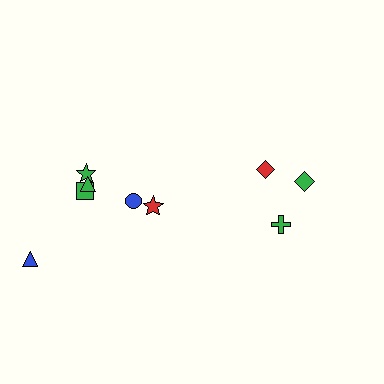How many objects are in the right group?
There are 3 objects.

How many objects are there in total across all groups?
There are 9 objects.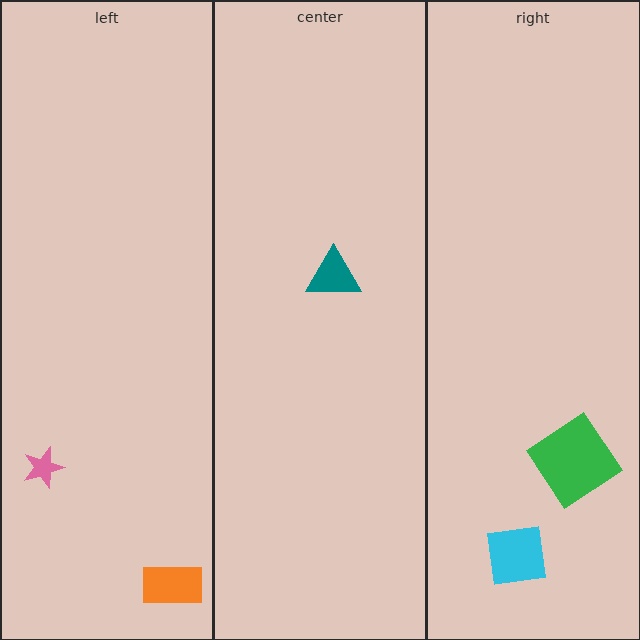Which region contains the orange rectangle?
The left region.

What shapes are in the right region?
The green diamond, the cyan square.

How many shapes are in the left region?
2.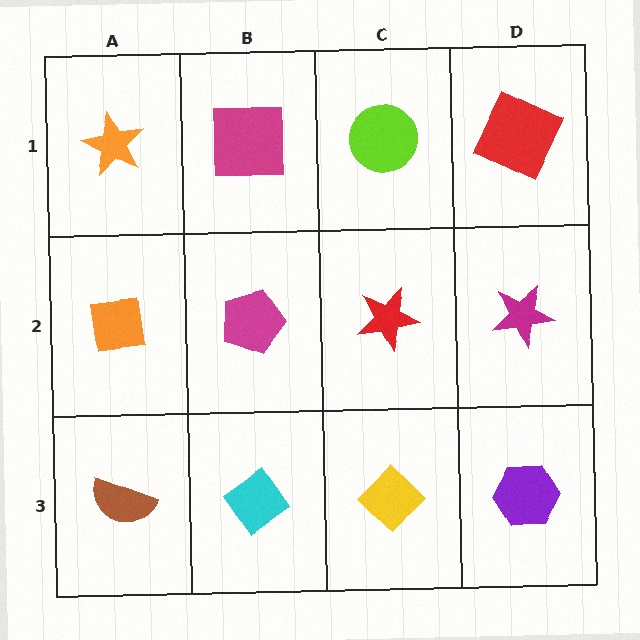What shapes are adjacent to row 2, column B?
A magenta square (row 1, column B), a cyan diamond (row 3, column B), an orange square (row 2, column A), a red star (row 2, column C).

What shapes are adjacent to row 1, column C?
A red star (row 2, column C), a magenta square (row 1, column B), a red square (row 1, column D).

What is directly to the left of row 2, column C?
A magenta pentagon.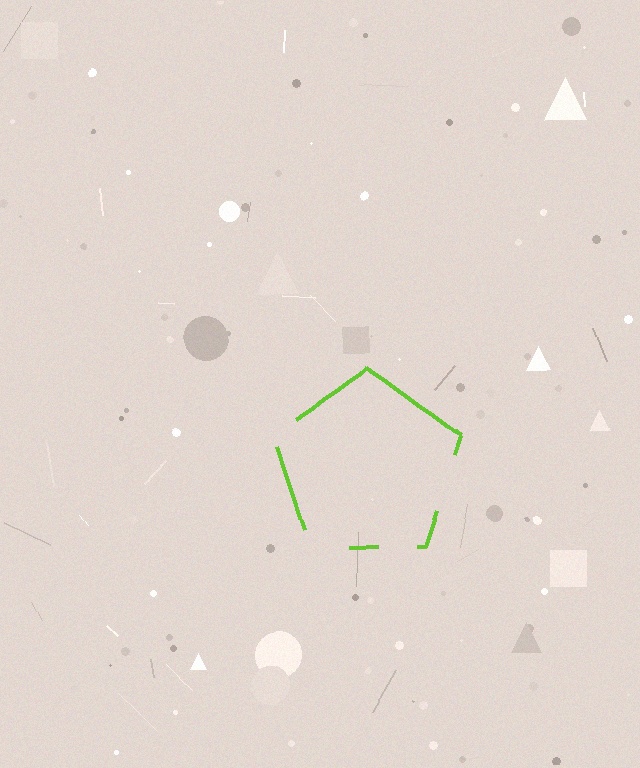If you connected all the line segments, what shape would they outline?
They would outline a pentagon.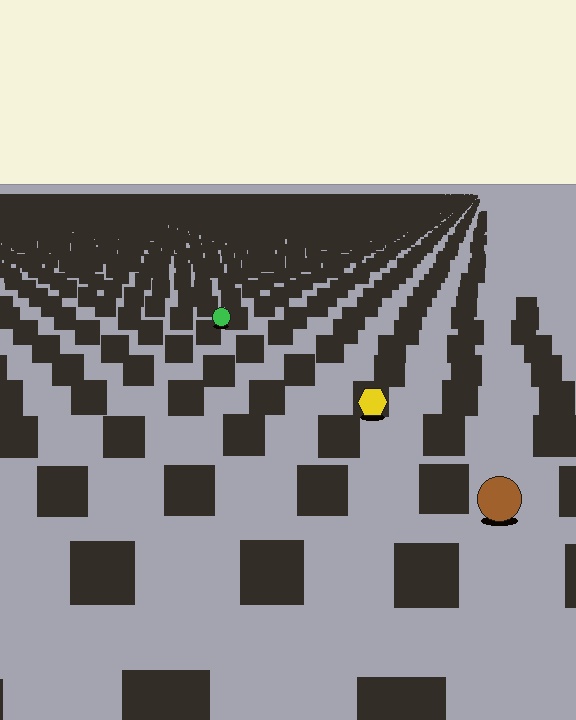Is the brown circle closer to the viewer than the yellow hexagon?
Yes. The brown circle is closer — you can tell from the texture gradient: the ground texture is coarser near it.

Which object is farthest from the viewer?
The green circle is farthest from the viewer. It appears smaller and the ground texture around it is denser.